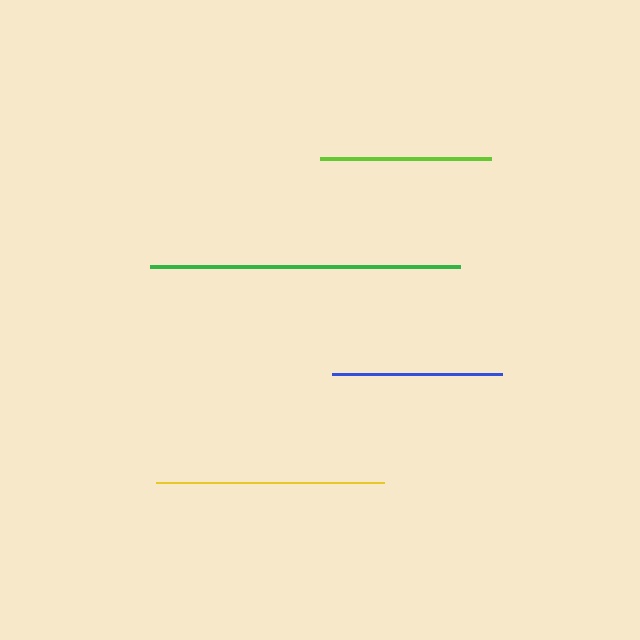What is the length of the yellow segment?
The yellow segment is approximately 228 pixels long.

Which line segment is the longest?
The green line is the longest at approximately 311 pixels.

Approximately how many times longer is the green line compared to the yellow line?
The green line is approximately 1.4 times the length of the yellow line.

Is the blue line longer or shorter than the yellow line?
The yellow line is longer than the blue line.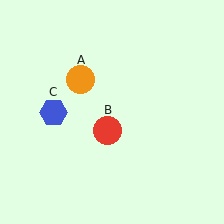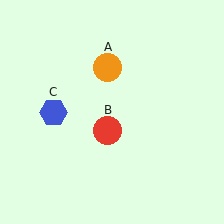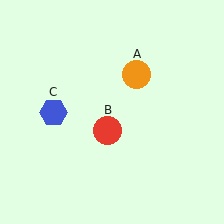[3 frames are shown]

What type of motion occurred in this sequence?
The orange circle (object A) rotated clockwise around the center of the scene.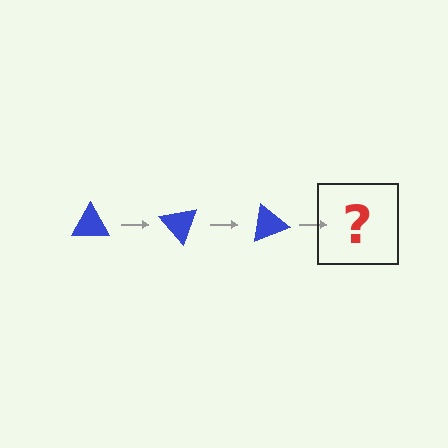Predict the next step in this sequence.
The next step is a blue triangle rotated 150 degrees.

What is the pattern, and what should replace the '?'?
The pattern is that the triangle rotates 50 degrees each step. The '?' should be a blue triangle rotated 150 degrees.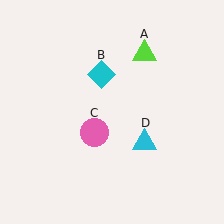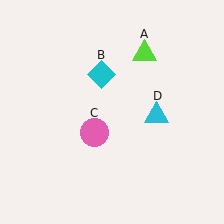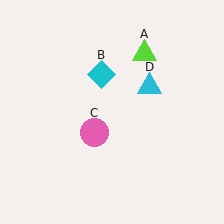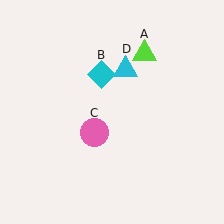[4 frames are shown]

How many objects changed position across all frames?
1 object changed position: cyan triangle (object D).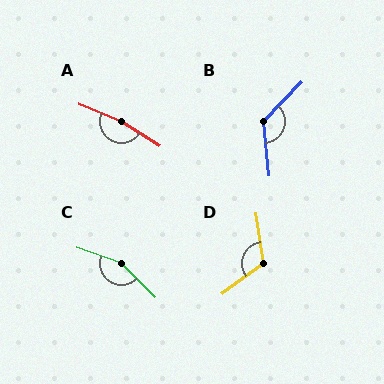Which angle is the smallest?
D, at approximately 118 degrees.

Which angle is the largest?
A, at approximately 170 degrees.